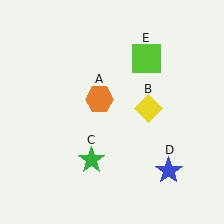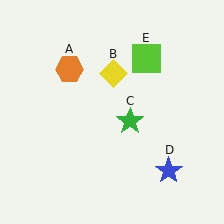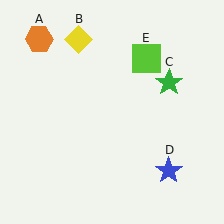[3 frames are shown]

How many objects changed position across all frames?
3 objects changed position: orange hexagon (object A), yellow diamond (object B), green star (object C).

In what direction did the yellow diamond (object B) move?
The yellow diamond (object B) moved up and to the left.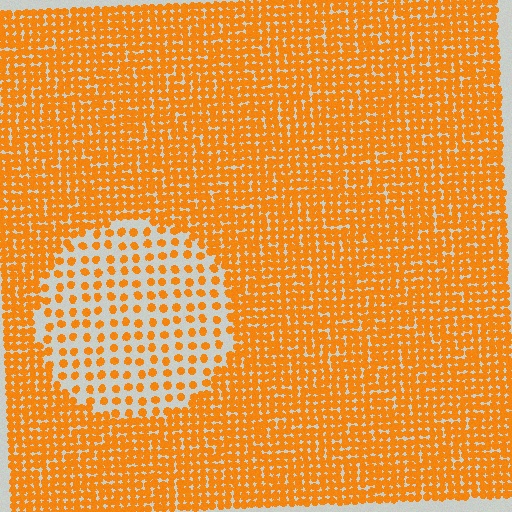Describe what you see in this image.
The image contains small orange elements arranged at two different densities. A circle-shaped region is visible where the elements are less densely packed than the surrounding area.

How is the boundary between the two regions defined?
The boundary is defined by a change in element density (approximately 2.7x ratio). All elements are the same color, size, and shape.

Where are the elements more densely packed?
The elements are more densely packed outside the circle boundary.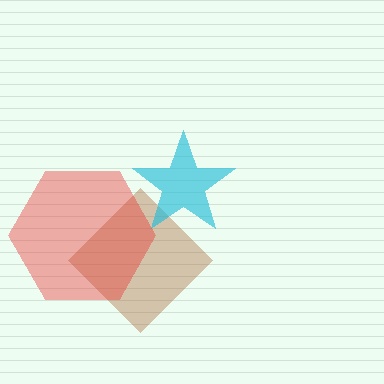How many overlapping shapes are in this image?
There are 3 overlapping shapes in the image.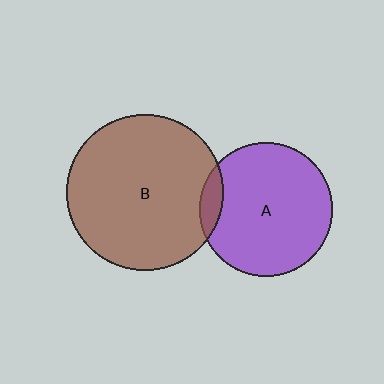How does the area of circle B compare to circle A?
Approximately 1.4 times.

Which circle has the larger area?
Circle B (brown).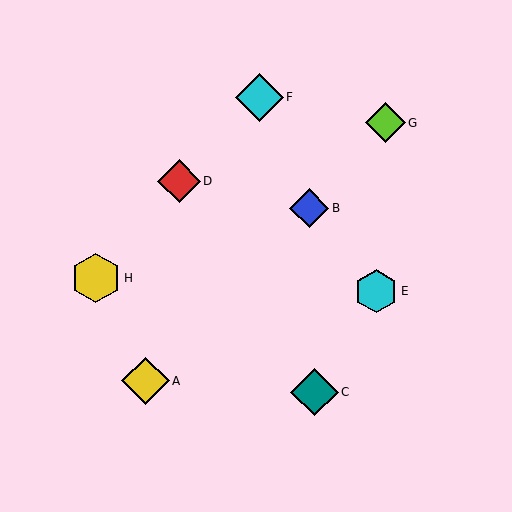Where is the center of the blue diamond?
The center of the blue diamond is at (309, 208).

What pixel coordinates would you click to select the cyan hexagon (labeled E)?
Click at (376, 291) to select the cyan hexagon E.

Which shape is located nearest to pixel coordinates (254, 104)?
The cyan diamond (labeled F) at (259, 97) is nearest to that location.